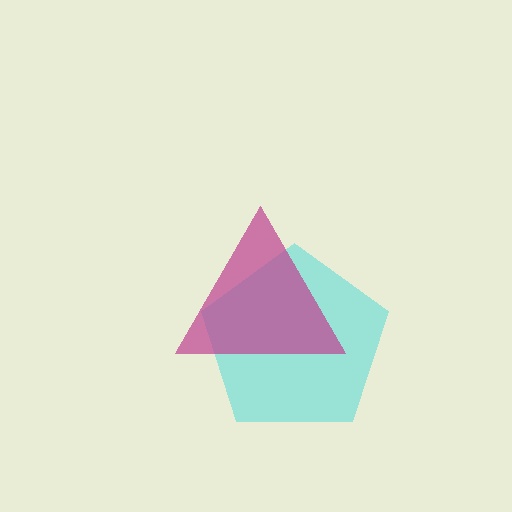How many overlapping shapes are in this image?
There are 2 overlapping shapes in the image.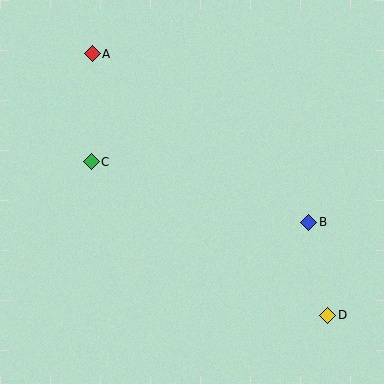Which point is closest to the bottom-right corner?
Point D is closest to the bottom-right corner.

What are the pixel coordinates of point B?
Point B is at (309, 222).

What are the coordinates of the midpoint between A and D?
The midpoint between A and D is at (210, 184).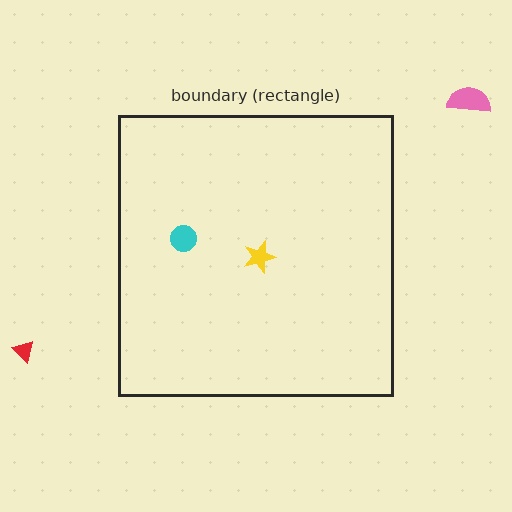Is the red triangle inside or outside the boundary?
Outside.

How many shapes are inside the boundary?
2 inside, 2 outside.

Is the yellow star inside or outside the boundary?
Inside.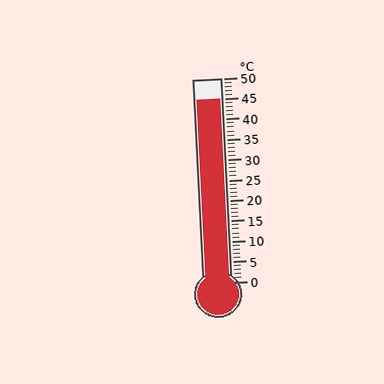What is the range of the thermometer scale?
The thermometer scale ranges from 0°C to 50°C.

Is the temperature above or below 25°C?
The temperature is above 25°C.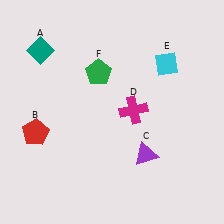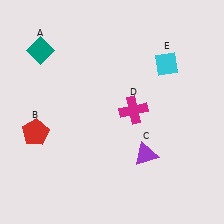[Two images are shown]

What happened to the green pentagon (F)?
The green pentagon (F) was removed in Image 2. It was in the top-left area of Image 1.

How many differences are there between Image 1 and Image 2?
There is 1 difference between the two images.